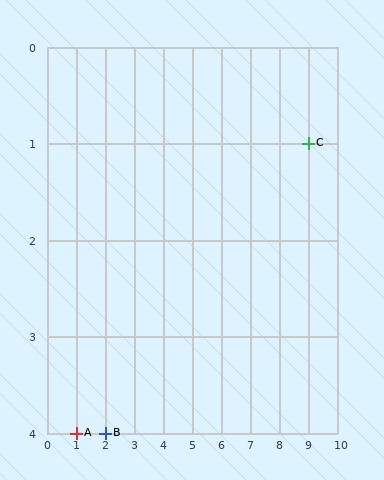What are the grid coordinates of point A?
Point A is at grid coordinates (1, 4).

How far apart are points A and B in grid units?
Points A and B are 1 column apart.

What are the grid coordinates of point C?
Point C is at grid coordinates (9, 1).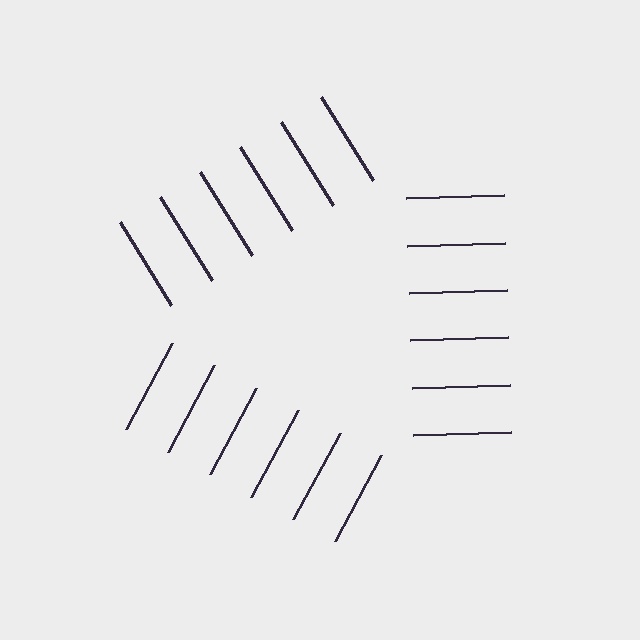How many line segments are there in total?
18 — 6 along each of the 3 edges.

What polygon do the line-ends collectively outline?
An illusory triangle — the line segments terminate on its edges but no continuous stroke is drawn.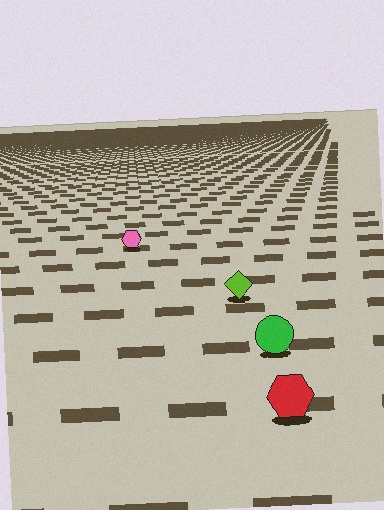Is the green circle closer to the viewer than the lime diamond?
Yes. The green circle is closer — you can tell from the texture gradient: the ground texture is coarser near it.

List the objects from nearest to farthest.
From nearest to farthest: the red hexagon, the green circle, the lime diamond, the pink hexagon.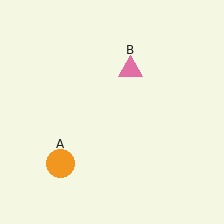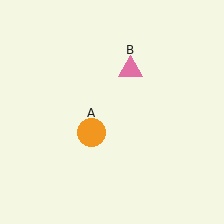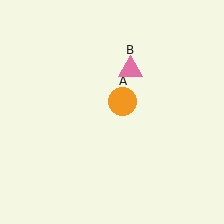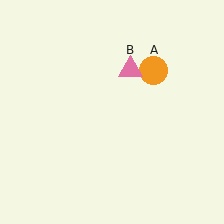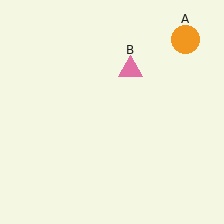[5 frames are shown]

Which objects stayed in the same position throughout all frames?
Pink triangle (object B) remained stationary.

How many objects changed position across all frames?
1 object changed position: orange circle (object A).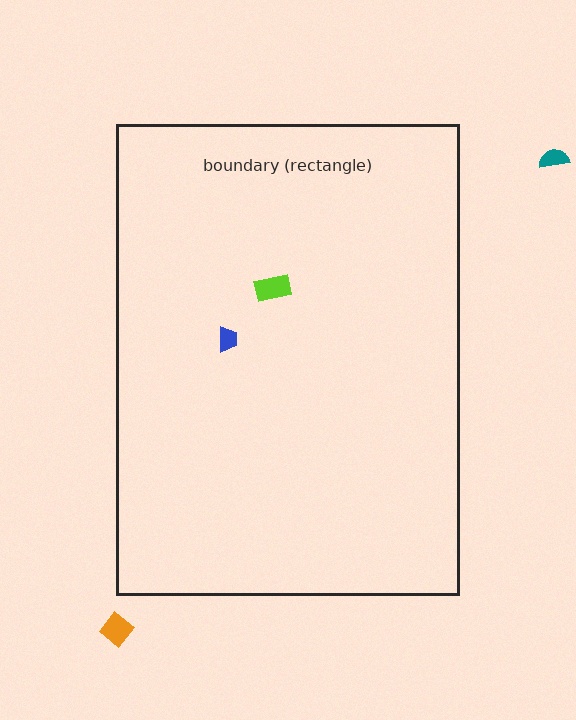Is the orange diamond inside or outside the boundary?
Outside.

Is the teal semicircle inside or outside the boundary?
Outside.